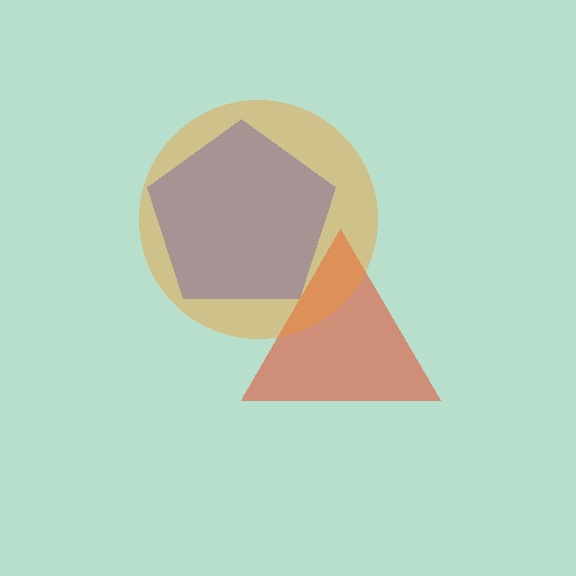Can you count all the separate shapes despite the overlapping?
Yes, there are 3 separate shapes.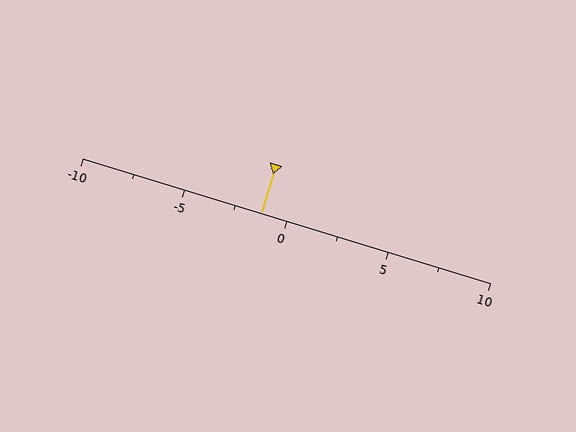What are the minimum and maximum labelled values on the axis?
The axis runs from -10 to 10.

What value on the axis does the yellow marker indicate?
The marker indicates approximately -1.2.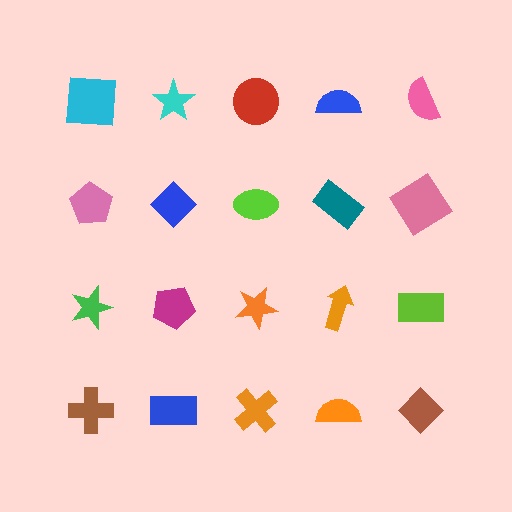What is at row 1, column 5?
A pink semicircle.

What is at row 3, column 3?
An orange star.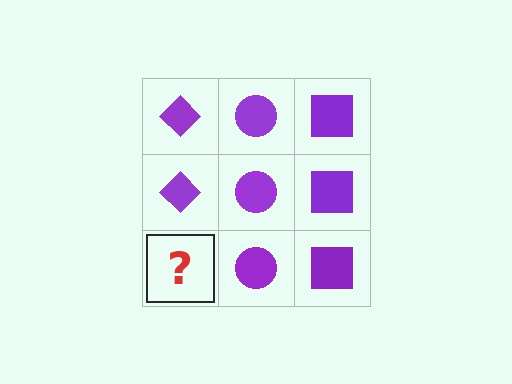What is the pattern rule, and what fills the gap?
The rule is that each column has a consistent shape. The gap should be filled with a purple diamond.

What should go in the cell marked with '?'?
The missing cell should contain a purple diamond.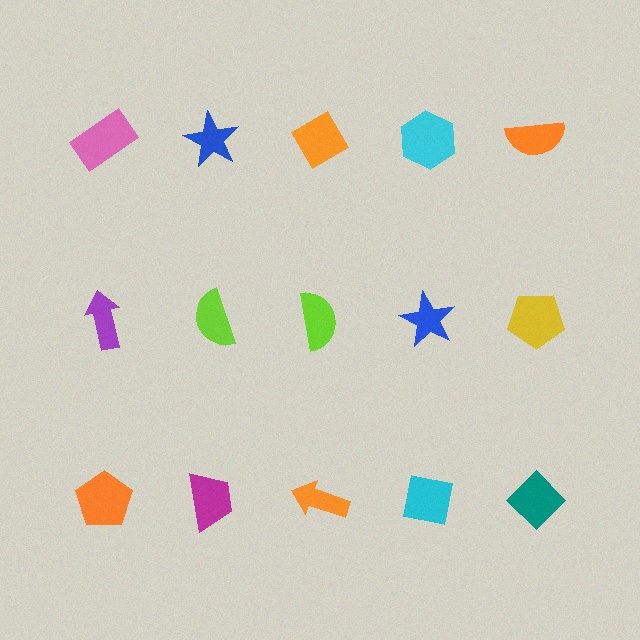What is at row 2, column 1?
A purple arrow.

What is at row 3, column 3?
An orange arrow.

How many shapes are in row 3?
5 shapes.